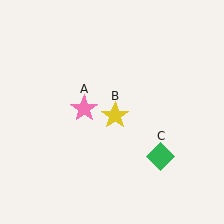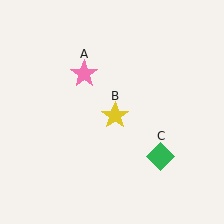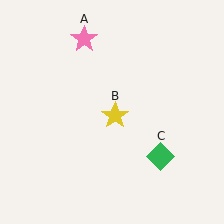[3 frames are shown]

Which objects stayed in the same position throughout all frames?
Yellow star (object B) and green diamond (object C) remained stationary.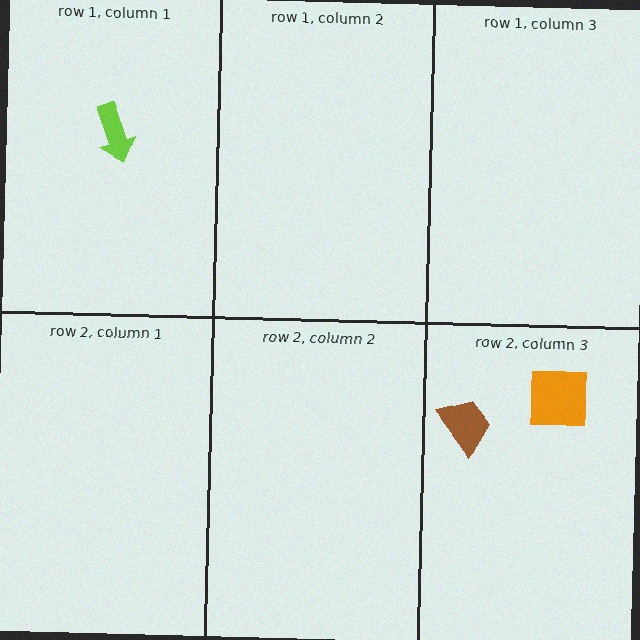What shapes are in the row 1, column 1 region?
The lime arrow.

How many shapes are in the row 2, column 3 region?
2.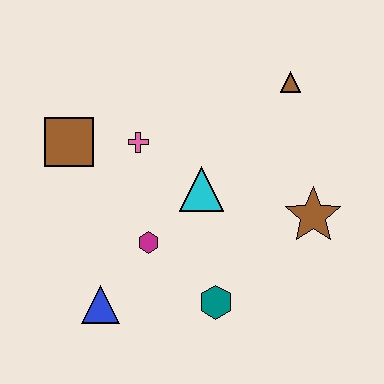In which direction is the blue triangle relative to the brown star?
The blue triangle is to the left of the brown star.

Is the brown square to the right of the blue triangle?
No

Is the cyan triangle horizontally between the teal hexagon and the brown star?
No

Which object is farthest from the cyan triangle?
The blue triangle is farthest from the cyan triangle.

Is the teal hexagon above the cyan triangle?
No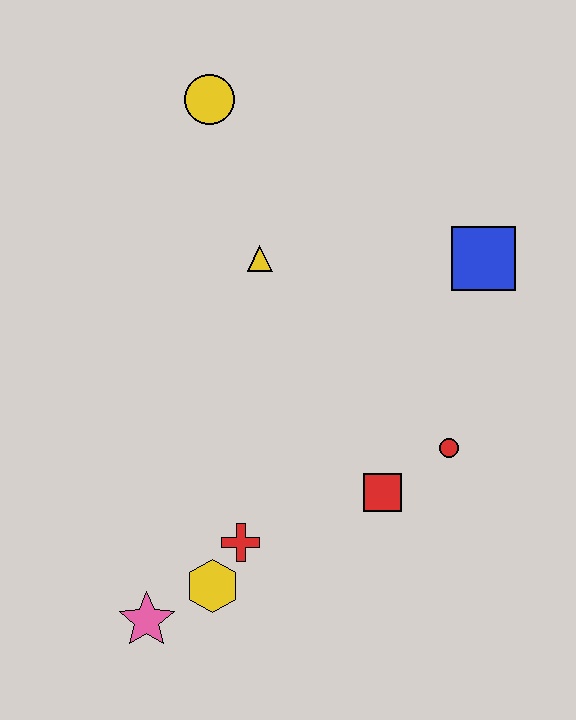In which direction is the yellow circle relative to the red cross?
The yellow circle is above the red cross.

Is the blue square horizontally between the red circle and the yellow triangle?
No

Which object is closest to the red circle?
The red square is closest to the red circle.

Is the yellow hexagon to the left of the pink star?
No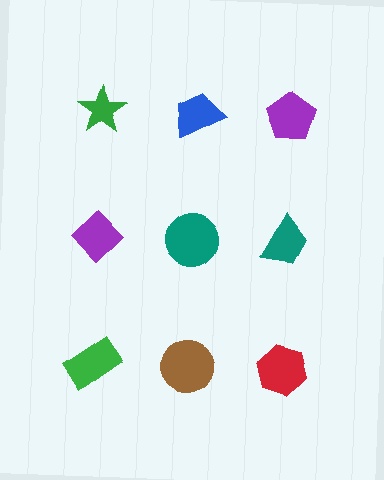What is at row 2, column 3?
A teal trapezoid.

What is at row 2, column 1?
A purple diamond.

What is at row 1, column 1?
A green star.